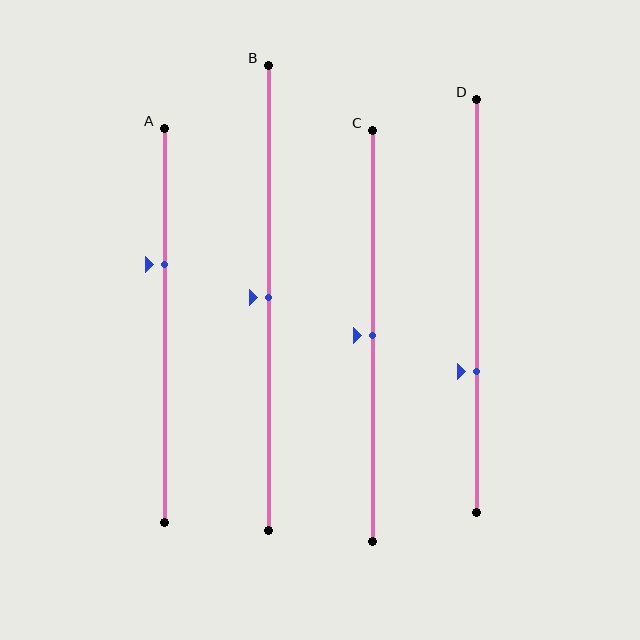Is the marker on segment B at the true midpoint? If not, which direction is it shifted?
Yes, the marker on segment B is at the true midpoint.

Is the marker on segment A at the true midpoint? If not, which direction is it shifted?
No, the marker on segment A is shifted upward by about 15% of the segment length.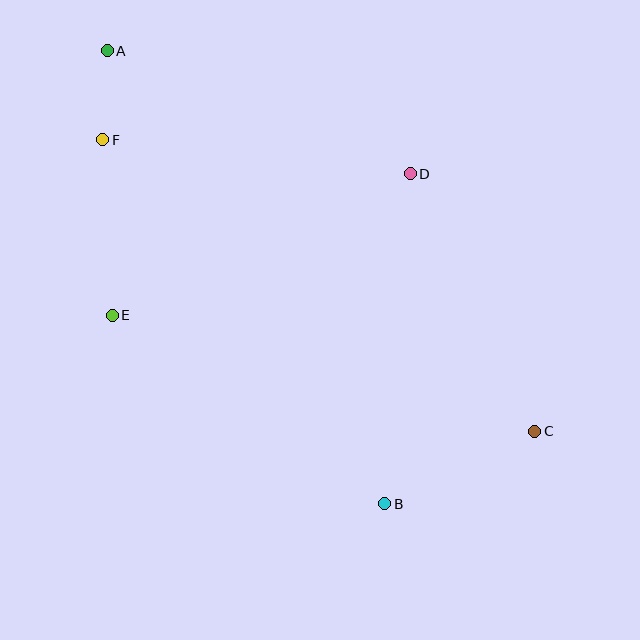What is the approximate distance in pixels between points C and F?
The distance between C and F is approximately 521 pixels.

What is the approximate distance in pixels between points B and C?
The distance between B and C is approximately 167 pixels.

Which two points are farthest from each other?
Points A and C are farthest from each other.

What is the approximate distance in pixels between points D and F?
The distance between D and F is approximately 309 pixels.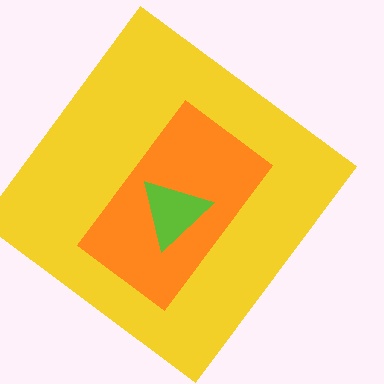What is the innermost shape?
The lime triangle.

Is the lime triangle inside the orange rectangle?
Yes.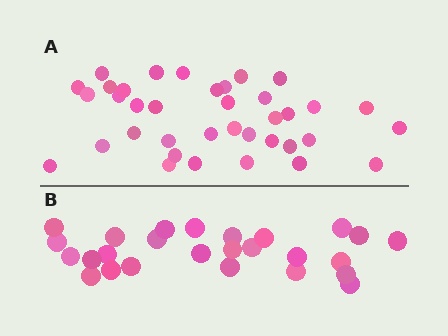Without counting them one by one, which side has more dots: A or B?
Region A (the top region) has more dots.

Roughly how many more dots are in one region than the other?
Region A has roughly 12 or so more dots than region B.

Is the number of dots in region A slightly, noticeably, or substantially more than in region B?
Region A has noticeably more, but not dramatically so. The ratio is roughly 1.4 to 1.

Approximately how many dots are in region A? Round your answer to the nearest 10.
About 40 dots. (The exact count is 37, which rounds to 40.)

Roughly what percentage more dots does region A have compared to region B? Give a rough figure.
About 40% more.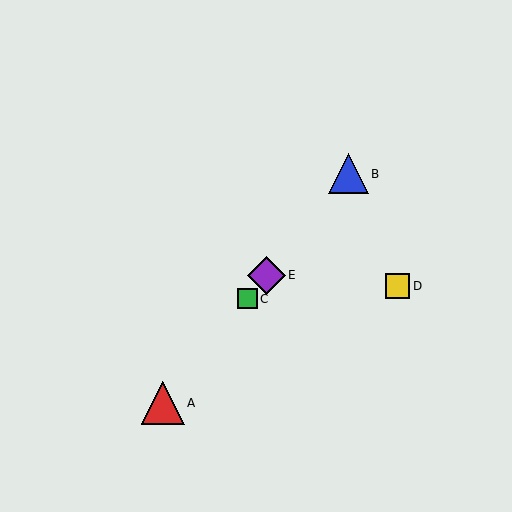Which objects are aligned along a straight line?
Objects A, B, C, E are aligned along a straight line.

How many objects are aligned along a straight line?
4 objects (A, B, C, E) are aligned along a straight line.